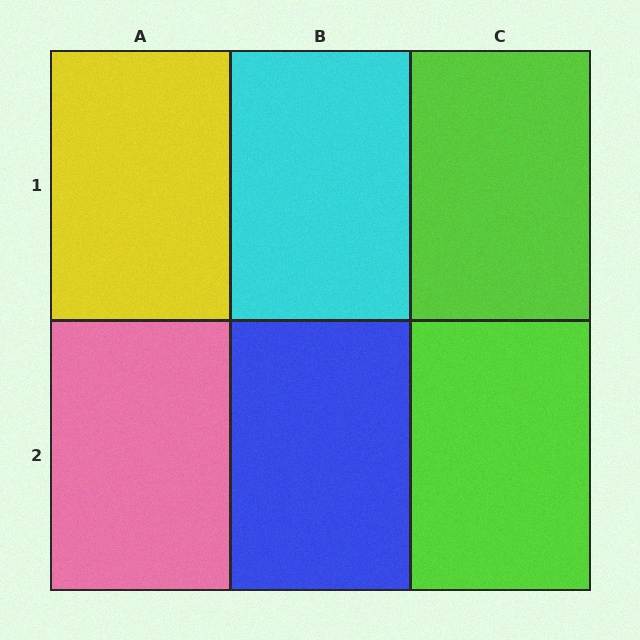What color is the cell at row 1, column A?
Yellow.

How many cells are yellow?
1 cell is yellow.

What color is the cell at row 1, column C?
Lime.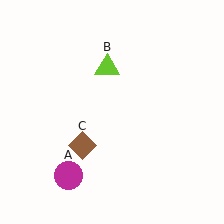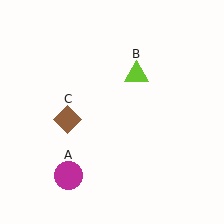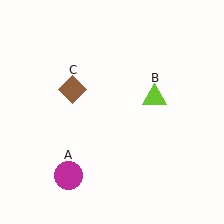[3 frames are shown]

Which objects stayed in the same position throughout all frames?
Magenta circle (object A) remained stationary.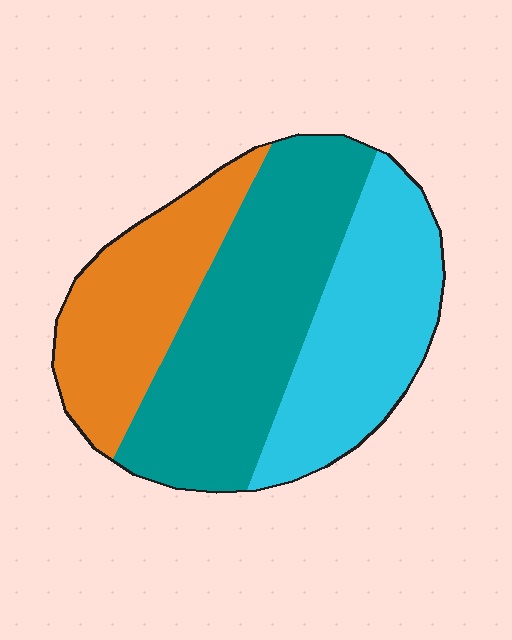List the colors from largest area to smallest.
From largest to smallest: teal, cyan, orange.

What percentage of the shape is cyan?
Cyan takes up between a sixth and a third of the shape.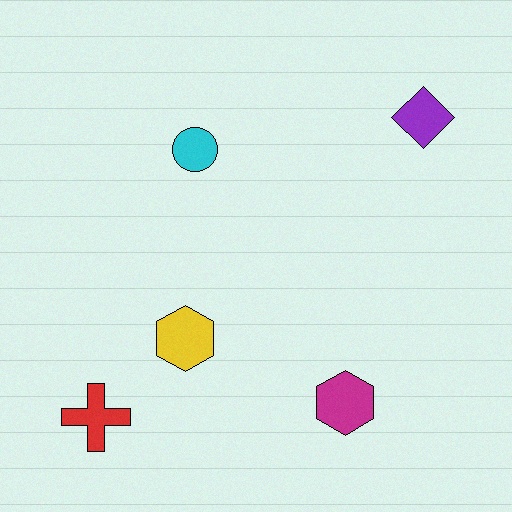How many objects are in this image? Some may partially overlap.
There are 5 objects.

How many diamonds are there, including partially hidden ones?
There is 1 diamond.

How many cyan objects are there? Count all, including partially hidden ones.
There is 1 cyan object.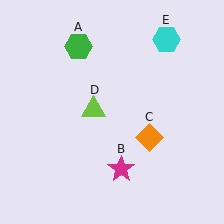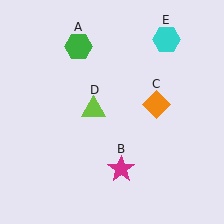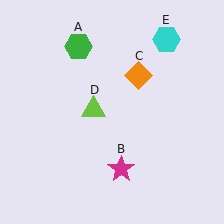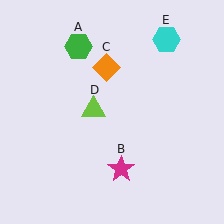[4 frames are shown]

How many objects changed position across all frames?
1 object changed position: orange diamond (object C).